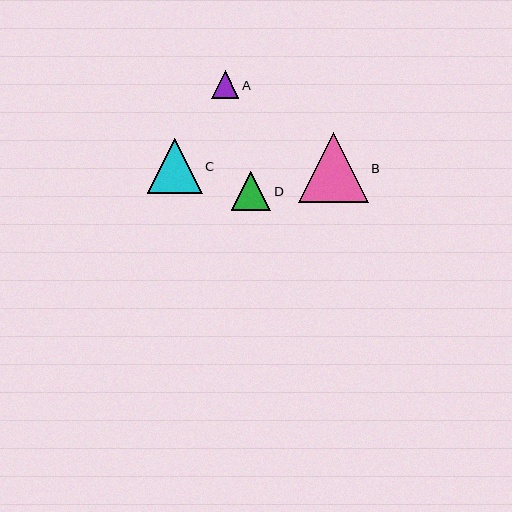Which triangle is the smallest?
Triangle A is the smallest with a size of approximately 28 pixels.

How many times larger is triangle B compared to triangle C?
Triangle B is approximately 1.3 times the size of triangle C.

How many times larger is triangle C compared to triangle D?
Triangle C is approximately 1.4 times the size of triangle D.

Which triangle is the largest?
Triangle B is the largest with a size of approximately 70 pixels.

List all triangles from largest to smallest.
From largest to smallest: B, C, D, A.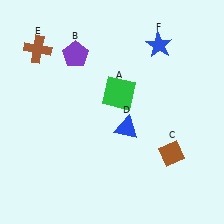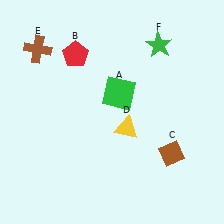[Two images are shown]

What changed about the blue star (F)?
In Image 1, F is blue. In Image 2, it changed to green.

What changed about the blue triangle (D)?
In Image 1, D is blue. In Image 2, it changed to yellow.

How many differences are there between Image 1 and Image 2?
There are 3 differences between the two images.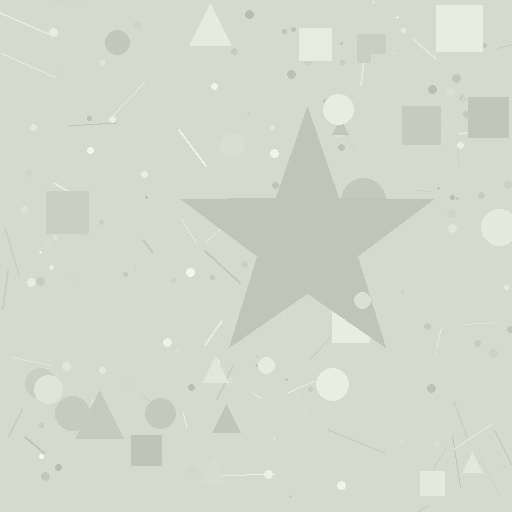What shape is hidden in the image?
A star is hidden in the image.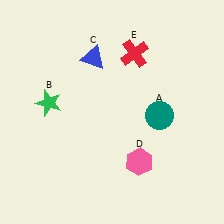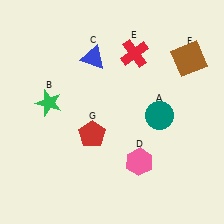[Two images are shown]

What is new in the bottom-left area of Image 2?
A red pentagon (G) was added in the bottom-left area of Image 2.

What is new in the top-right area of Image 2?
A brown square (F) was added in the top-right area of Image 2.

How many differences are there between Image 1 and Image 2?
There are 2 differences between the two images.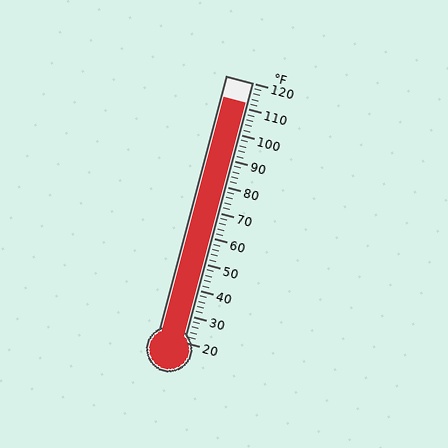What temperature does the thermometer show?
The thermometer shows approximately 112°F.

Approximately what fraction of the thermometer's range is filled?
The thermometer is filled to approximately 90% of its range.